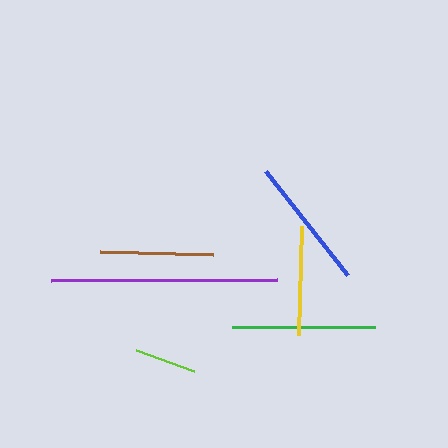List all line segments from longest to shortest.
From longest to shortest: purple, green, blue, brown, yellow, lime.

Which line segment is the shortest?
The lime line is the shortest at approximately 62 pixels.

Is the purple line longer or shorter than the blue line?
The purple line is longer than the blue line.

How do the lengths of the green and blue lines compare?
The green and blue lines are approximately the same length.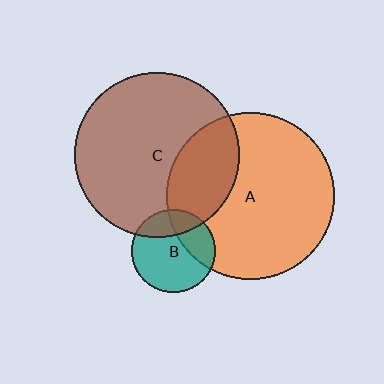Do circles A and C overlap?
Yes.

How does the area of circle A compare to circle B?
Approximately 4.1 times.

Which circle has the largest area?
Circle A (orange).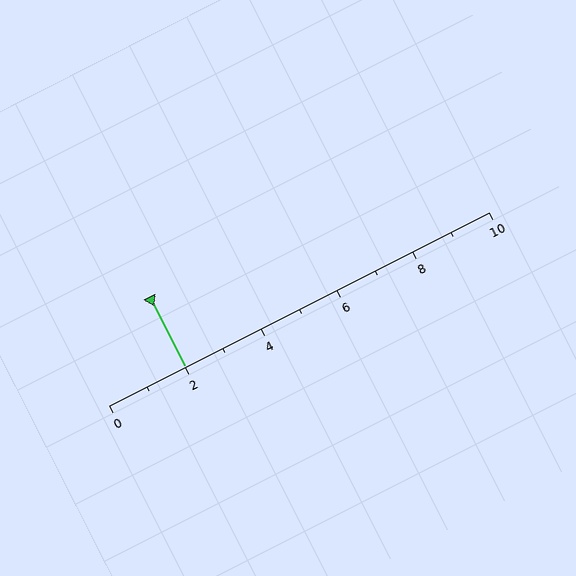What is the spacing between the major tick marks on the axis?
The major ticks are spaced 2 apart.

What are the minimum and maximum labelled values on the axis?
The axis runs from 0 to 10.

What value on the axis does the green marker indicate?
The marker indicates approximately 2.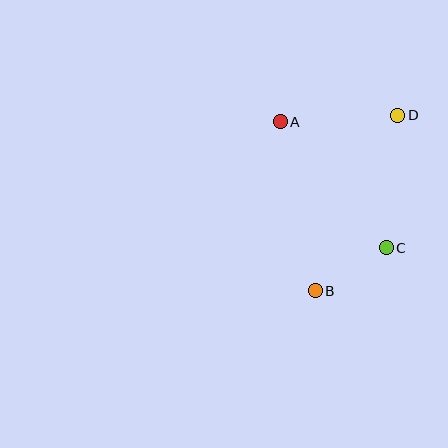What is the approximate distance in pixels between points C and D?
The distance between C and D is approximately 133 pixels.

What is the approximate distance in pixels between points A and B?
The distance between A and B is approximately 173 pixels.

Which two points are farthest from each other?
Points B and D are farthest from each other.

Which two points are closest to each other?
Points B and C are closest to each other.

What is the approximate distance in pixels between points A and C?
The distance between A and C is approximately 165 pixels.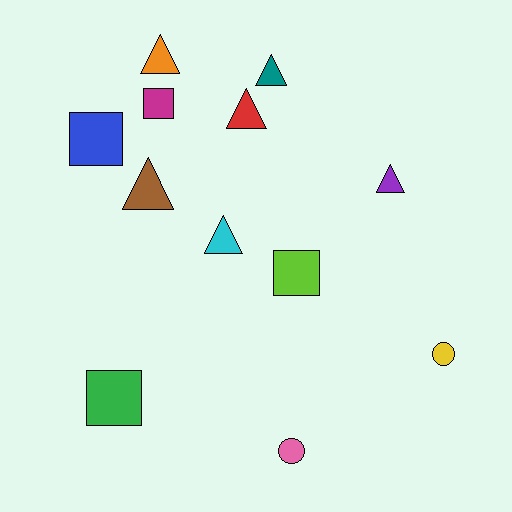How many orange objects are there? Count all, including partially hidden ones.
There is 1 orange object.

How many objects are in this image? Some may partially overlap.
There are 12 objects.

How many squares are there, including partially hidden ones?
There are 4 squares.